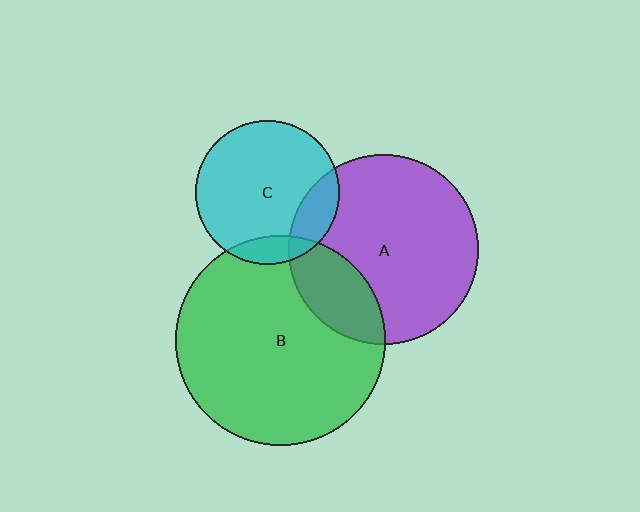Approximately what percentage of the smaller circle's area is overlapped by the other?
Approximately 10%.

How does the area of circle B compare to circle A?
Approximately 1.2 times.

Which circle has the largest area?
Circle B (green).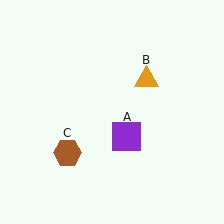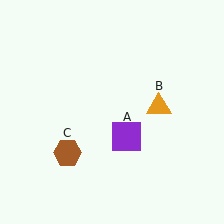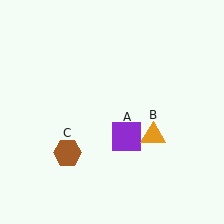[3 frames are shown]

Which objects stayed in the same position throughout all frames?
Purple square (object A) and brown hexagon (object C) remained stationary.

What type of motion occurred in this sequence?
The orange triangle (object B) rotated clockwise around the center of the scene.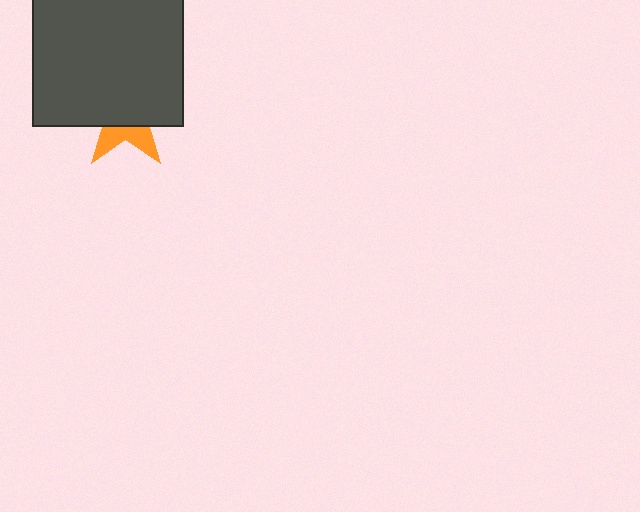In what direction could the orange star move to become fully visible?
The orange star could move down. That would shift it out from behind the dark gray square entirely.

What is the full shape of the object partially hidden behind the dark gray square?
The partially hidden object is an orange star.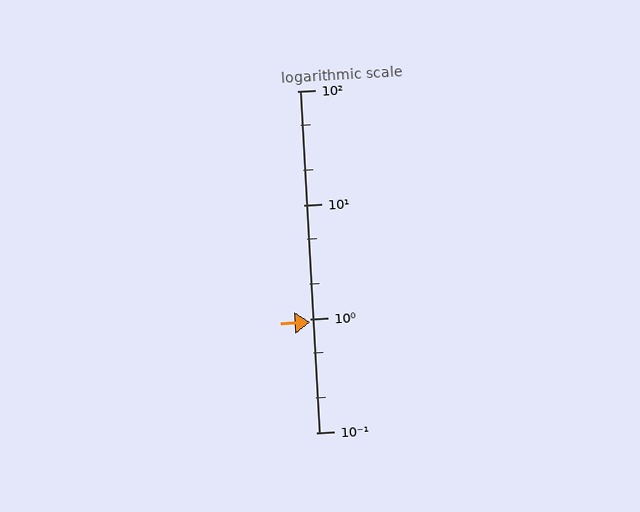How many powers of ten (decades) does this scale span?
The scale spans 3 decades, from 0.1 to 100.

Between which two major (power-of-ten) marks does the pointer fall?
The pointer is between 0.1 and 1.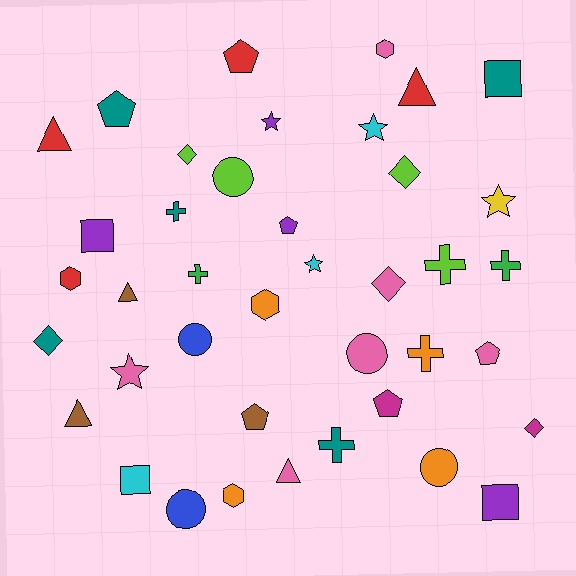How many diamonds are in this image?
There are 5 diamonds.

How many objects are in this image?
There are 40 objects.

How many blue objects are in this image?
There are 2 blue objects.